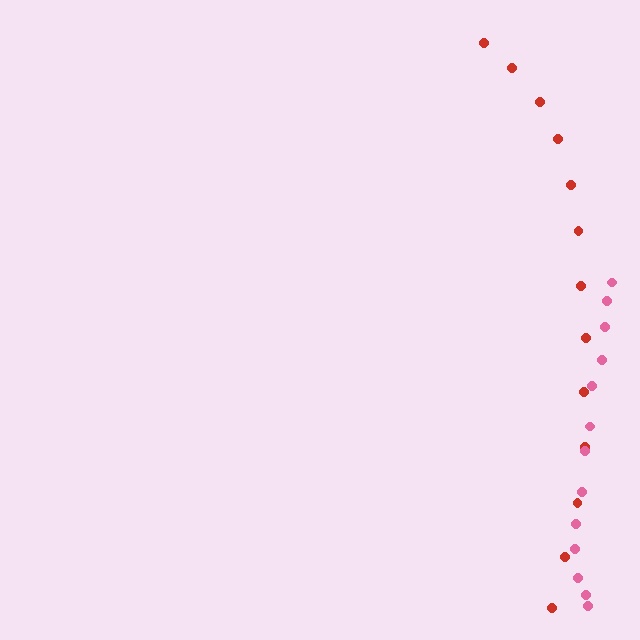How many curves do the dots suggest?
There are 2 distinct paths.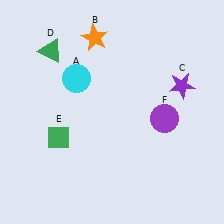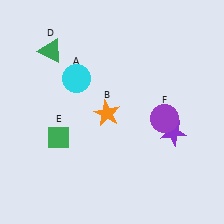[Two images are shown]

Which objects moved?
The objects that moved are: the orange star (B), the purple star (C).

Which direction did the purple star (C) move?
The purple star (C) moved down.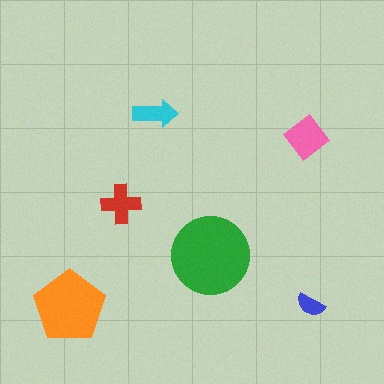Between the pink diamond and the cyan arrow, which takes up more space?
The pink diamond.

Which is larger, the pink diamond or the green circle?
The green circle.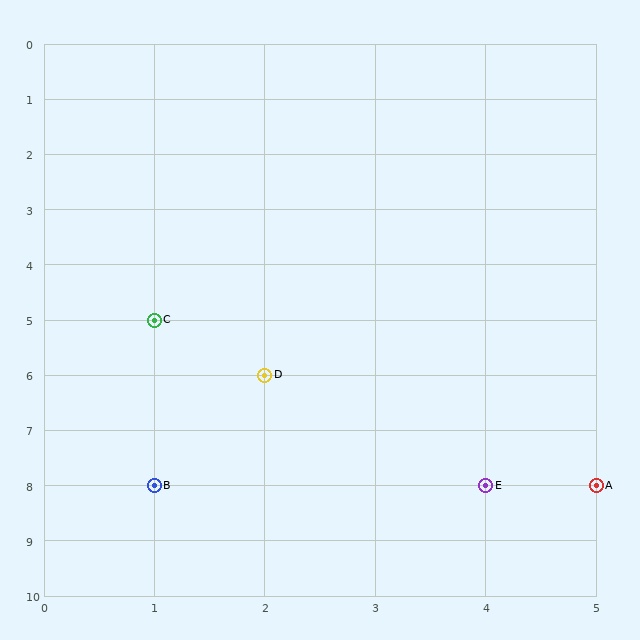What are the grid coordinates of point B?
Point B is at grid coordinates (1, 8).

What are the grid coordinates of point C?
Point C is at grid coordinates (1, 5).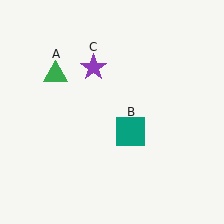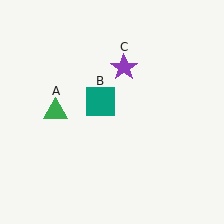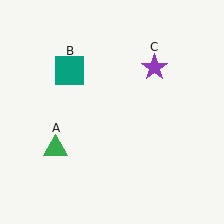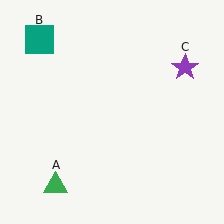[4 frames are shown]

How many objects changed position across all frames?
3 objects changed position: green triangle (object A), teal square (object B), purple star (object C).